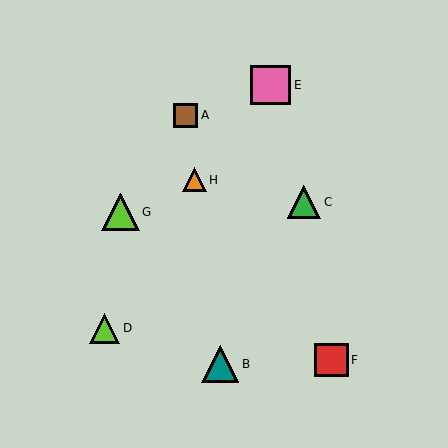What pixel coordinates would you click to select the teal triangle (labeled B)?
Click at (220, 364) to select the teal triangle B.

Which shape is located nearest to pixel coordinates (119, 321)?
The lime triangle (labeled D) at (105, 328) is nearest to that location.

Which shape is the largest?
The pink square (labeled E) is the largest.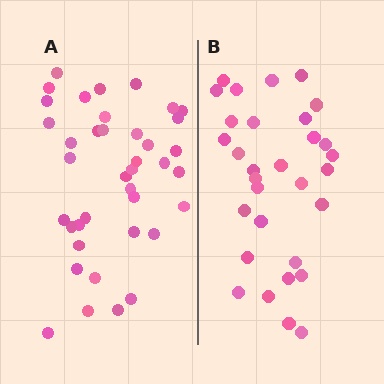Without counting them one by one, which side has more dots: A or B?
Region A (the left region) has more dots.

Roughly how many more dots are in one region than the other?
Region A has roughly 8 or so more dots than region B.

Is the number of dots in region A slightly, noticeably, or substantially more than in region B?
Region A has noticeably more, but not dramatically so. The ratio is roughly 1.3 to 1.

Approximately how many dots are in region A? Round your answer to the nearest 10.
About 40 dots. (The exact count is 39, which rounds to 40.)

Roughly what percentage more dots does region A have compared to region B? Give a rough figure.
About 25% more.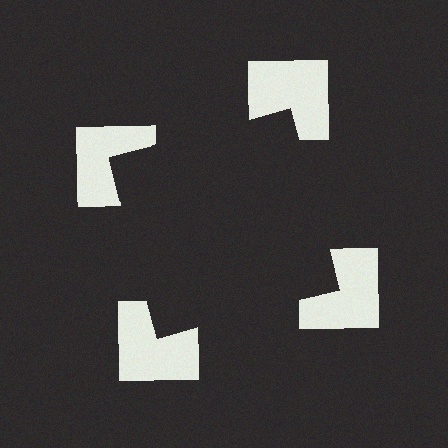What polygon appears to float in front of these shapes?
An illusory square — its edges are inferred from the aligned wedge cuts in the notched squares, not physically drawn.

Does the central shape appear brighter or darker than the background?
It typically appears slightly darker than the background, even though no actual brightness change is drawn.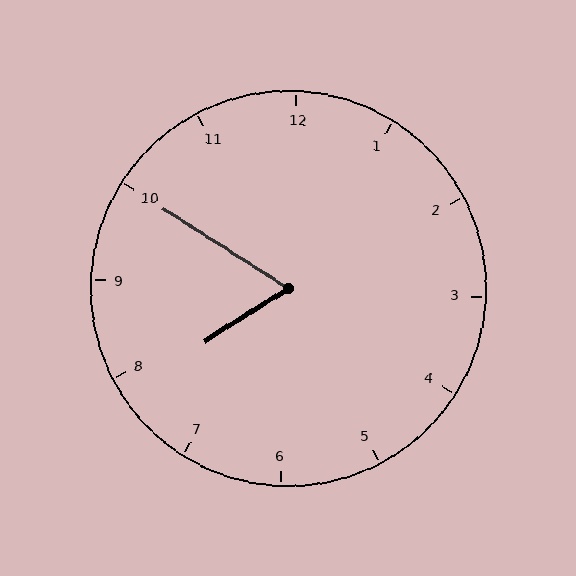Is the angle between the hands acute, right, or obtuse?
It is acute.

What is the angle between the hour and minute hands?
Approximately 65 degrees.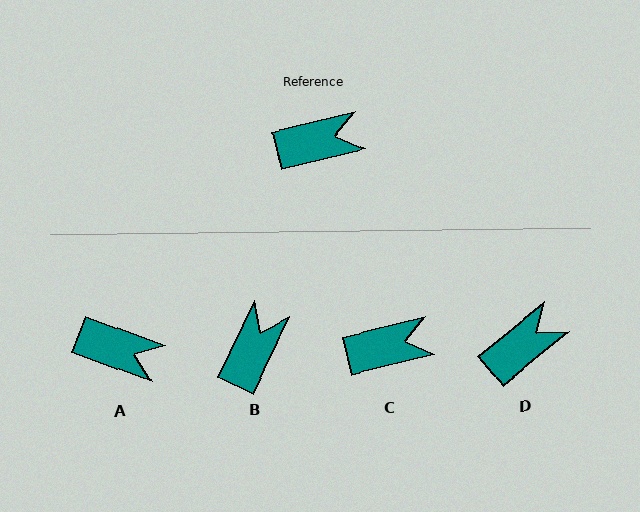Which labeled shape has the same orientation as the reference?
C.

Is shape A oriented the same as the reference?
No, it is off by about 34 degrees.